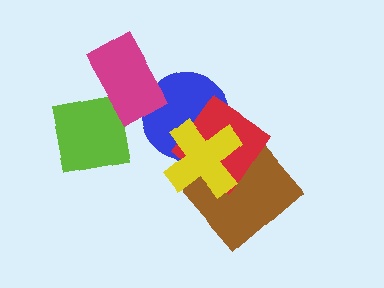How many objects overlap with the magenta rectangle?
2 objects overlap with the magenta rectangle.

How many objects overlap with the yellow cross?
3 objects overlap with the yellow cross.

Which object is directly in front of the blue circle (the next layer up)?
The magenta rectangle is directly in front of the blue circle.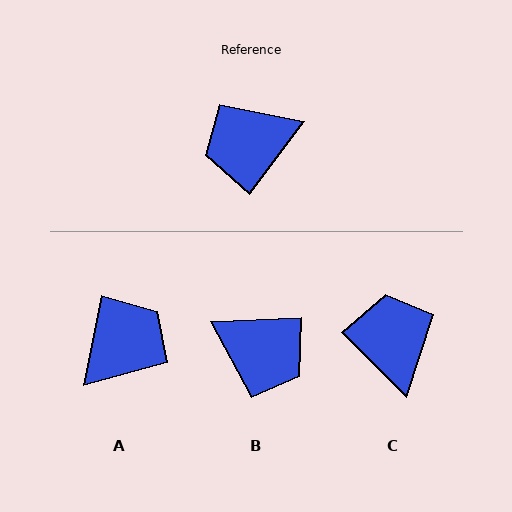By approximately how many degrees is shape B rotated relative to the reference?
Approximately 130 degrees counter-clockwise.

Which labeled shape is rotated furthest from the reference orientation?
A, about 154 degrees away.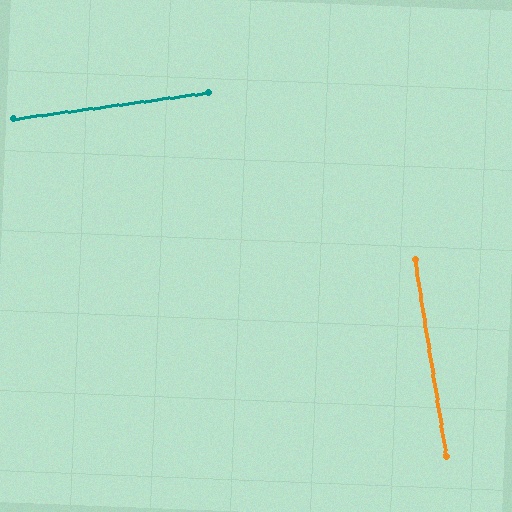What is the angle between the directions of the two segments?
Approximately 89 degrees.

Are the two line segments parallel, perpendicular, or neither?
Perpendicular — they meet at approximately 89°.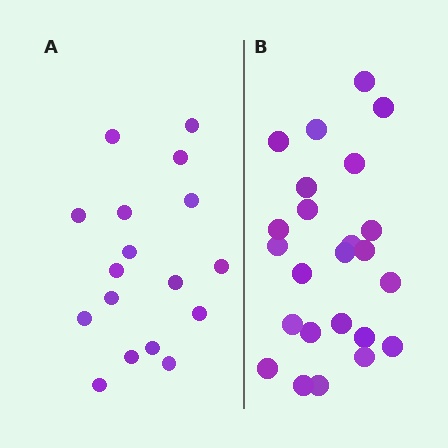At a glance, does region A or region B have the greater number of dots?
Region B (the right region) has more dots.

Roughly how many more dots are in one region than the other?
Region B has roughly 8 or so more dots than region A.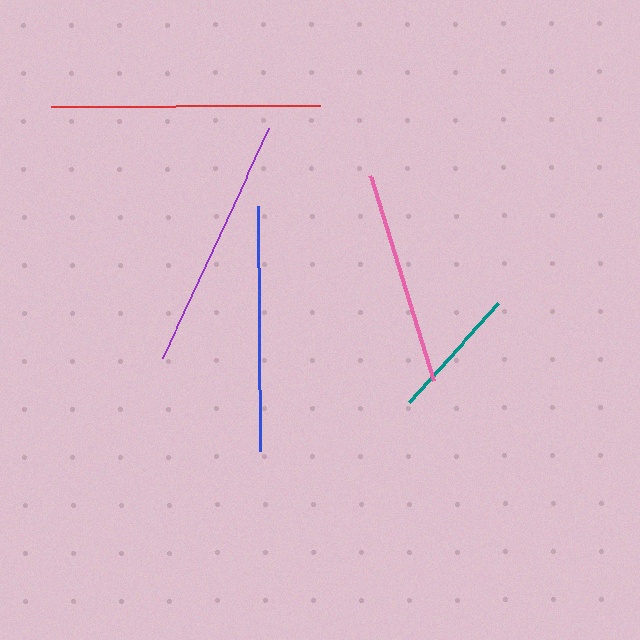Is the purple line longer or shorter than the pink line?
The purple line is longer than the pink line.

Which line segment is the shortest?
The teal line is the shortest at approximately 133 pixels.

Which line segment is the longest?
The red line is the longest at approximately 269 pixels.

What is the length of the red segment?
The red segment is approximately 269 pixels long.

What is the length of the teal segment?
The teal segment is approximately 133 pixels long.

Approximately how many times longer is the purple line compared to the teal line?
The purple line is approximately 1.9 times the length of the teal line.